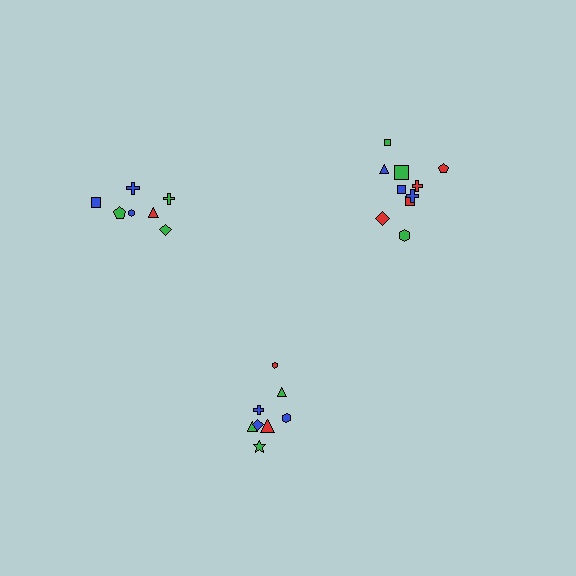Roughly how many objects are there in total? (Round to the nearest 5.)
Roughly 25 objects in total.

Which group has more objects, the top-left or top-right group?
The top-right group.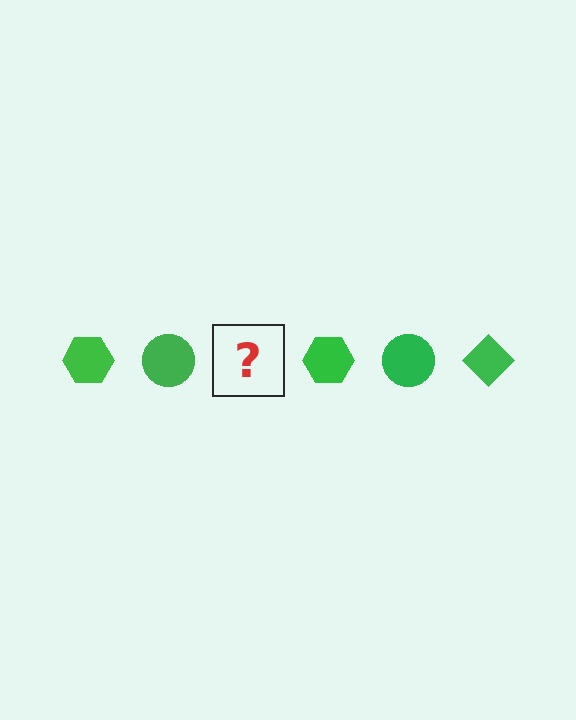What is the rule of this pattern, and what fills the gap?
The rule is that the pattern cycles through hexagon, circle, diamond shapes in green. The gap should be filled with a green diamond.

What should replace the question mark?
The question mark should be replaced with a green diamond.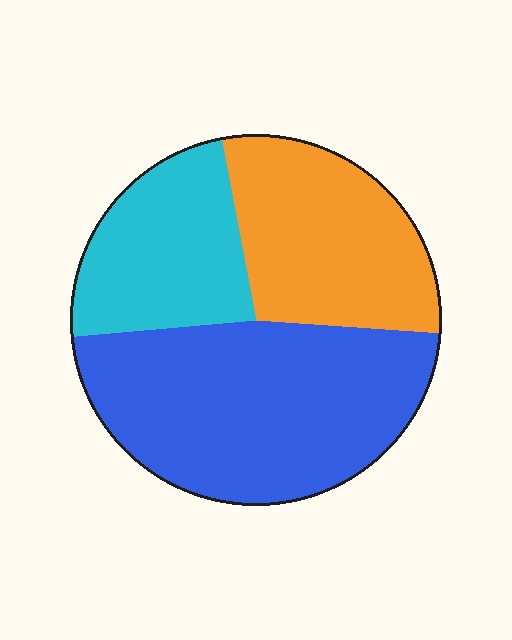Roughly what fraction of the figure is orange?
Orange covers roughly 30% of the figure.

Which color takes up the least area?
Cyan, at roughly 25%.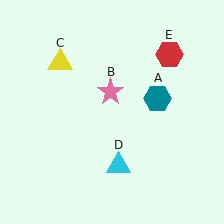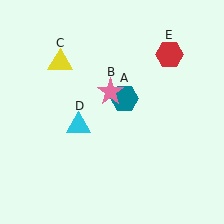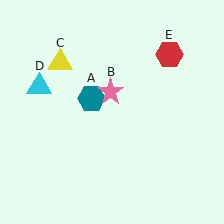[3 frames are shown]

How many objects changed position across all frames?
2 objects changed position: teal hexagon (object A), cyan triangle (object D).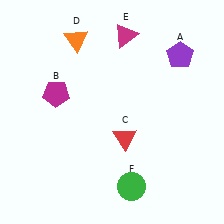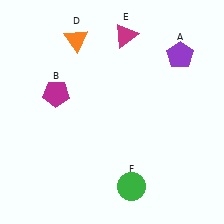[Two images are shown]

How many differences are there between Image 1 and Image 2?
There is 1 difference between the two images.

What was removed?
The red triangle (C) was removed in Image 2.